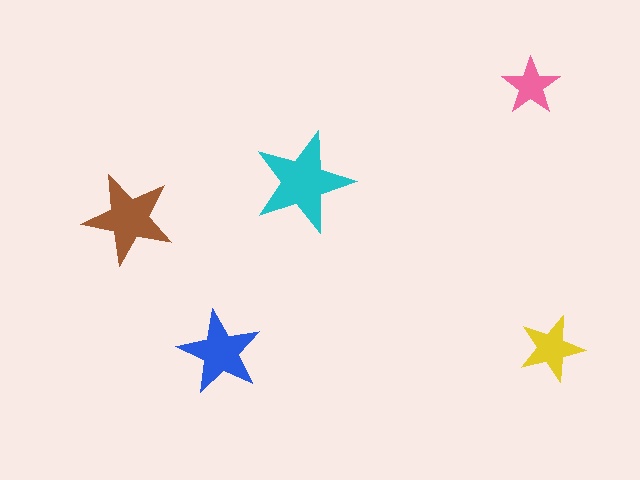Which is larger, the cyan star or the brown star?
The cyan one.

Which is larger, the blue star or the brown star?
The brown one.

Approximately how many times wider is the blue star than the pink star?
About 1.5 times wider.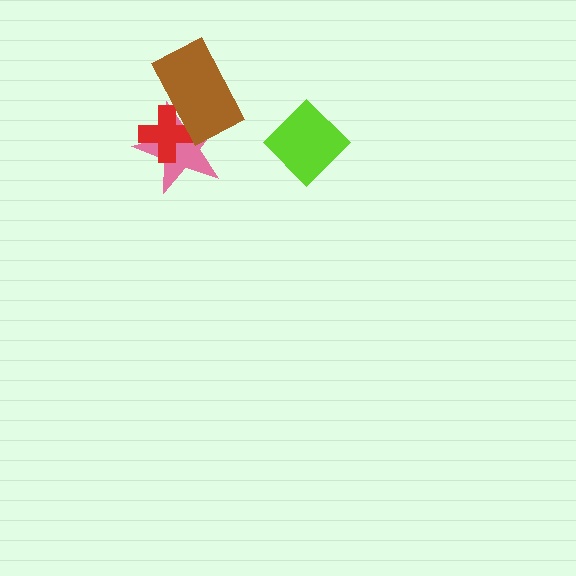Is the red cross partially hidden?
Yes, it is partially covered by another shape.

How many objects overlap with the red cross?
2 objects overlap with the red cross.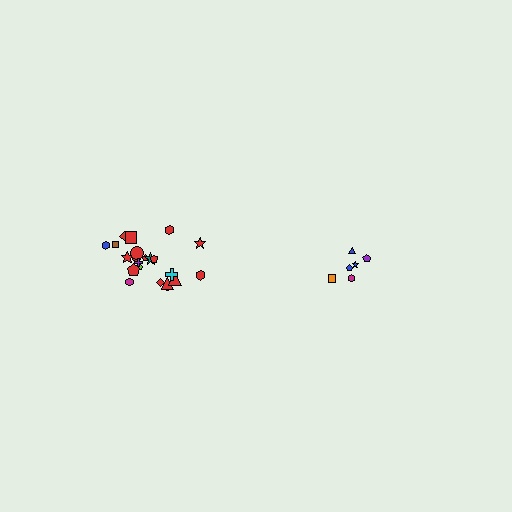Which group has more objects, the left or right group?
The left group.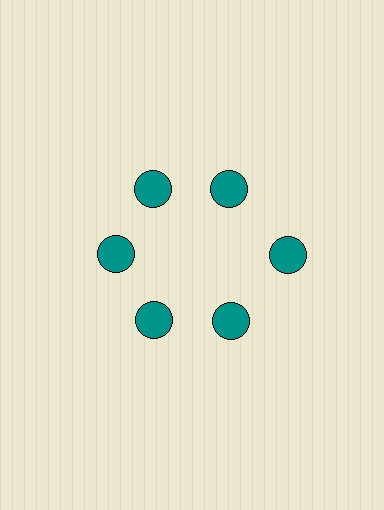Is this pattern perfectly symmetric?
No. The 6 teal circles are arranged in a ring, but one element near the 3 o'clock position is pushed outward from the center, breaking the 6-fold rotational symmetry.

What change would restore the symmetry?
The symmetry would be restored by moving it inward, back onto the ring so that all 6 circles sit at equal angles and equal distance from the center.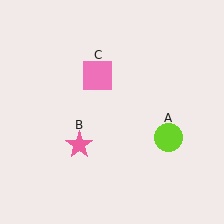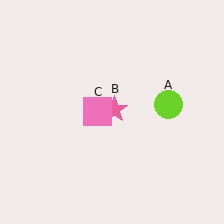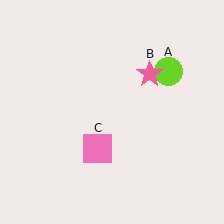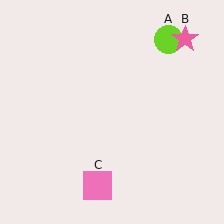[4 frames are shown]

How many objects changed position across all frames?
3 objects changed position: lime circle (object A), pink star (object B), pink square (object C).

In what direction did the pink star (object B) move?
The pink star (object B) moved up and to the right.